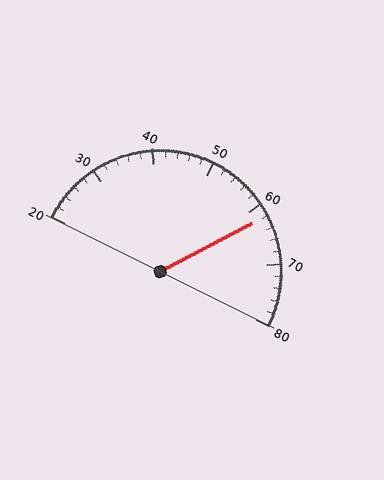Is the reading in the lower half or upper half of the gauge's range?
The reading is in the upper half of the range (20 to 80).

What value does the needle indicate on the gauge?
The needle indicates approximately 62.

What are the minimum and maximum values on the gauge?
The gauge ranges from 20 to 80.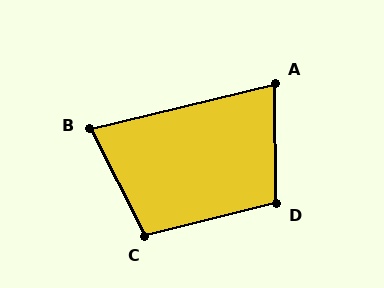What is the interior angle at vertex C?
Approximately 103 degrees (obtuse).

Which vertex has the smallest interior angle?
B, at approximately 77 degrees.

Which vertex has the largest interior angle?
D, at approximately 103 degrees.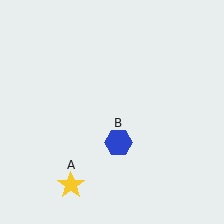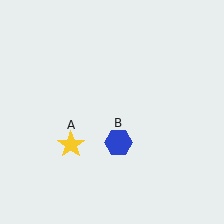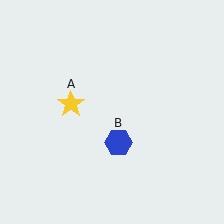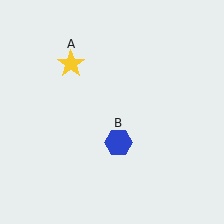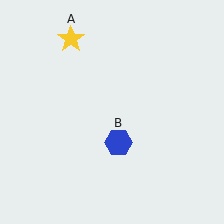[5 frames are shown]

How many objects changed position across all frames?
1 object changed position: yellow star (object A).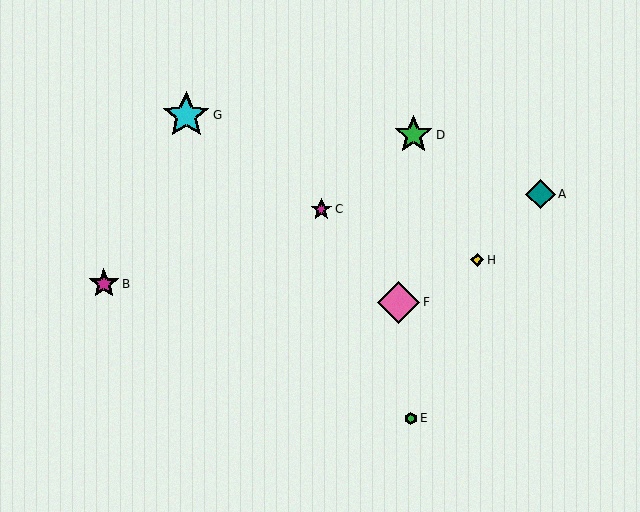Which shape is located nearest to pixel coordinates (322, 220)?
The magenta star (labeled C) at (321, 209) is nearest to that location.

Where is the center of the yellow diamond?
The center of the yellow diamond is at (477, 260).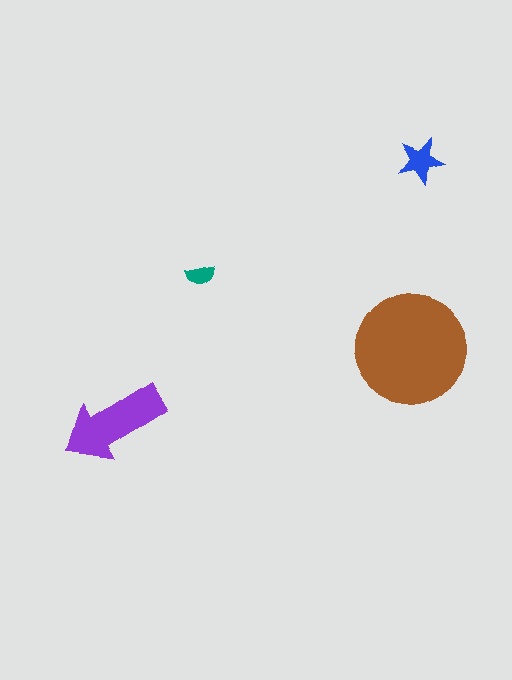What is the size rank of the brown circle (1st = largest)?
1st.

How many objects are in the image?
There are 4 objects in the image.